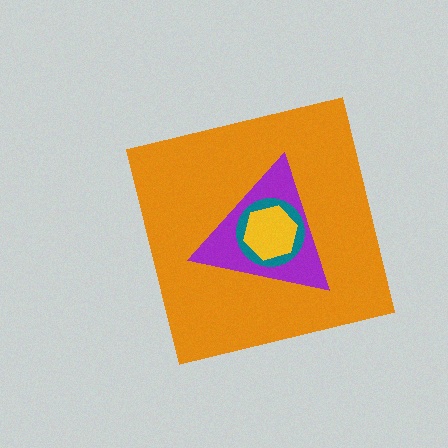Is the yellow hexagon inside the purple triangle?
Yes.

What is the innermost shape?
The yellow hexagon.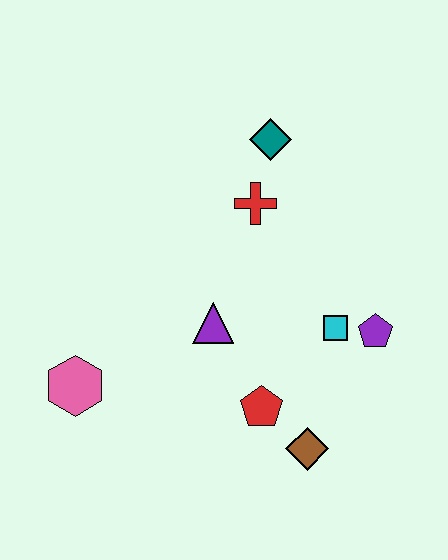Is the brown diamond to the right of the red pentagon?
Yes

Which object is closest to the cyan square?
The purple pentagon is closest to the cyan square.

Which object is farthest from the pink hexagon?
The teal diamond is farthest from the pink hexagon.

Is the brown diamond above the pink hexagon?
No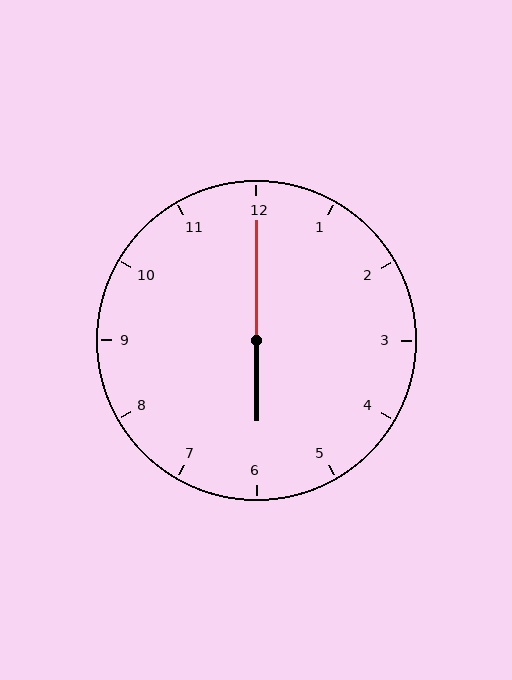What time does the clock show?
6:00.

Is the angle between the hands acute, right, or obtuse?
It is obtuse.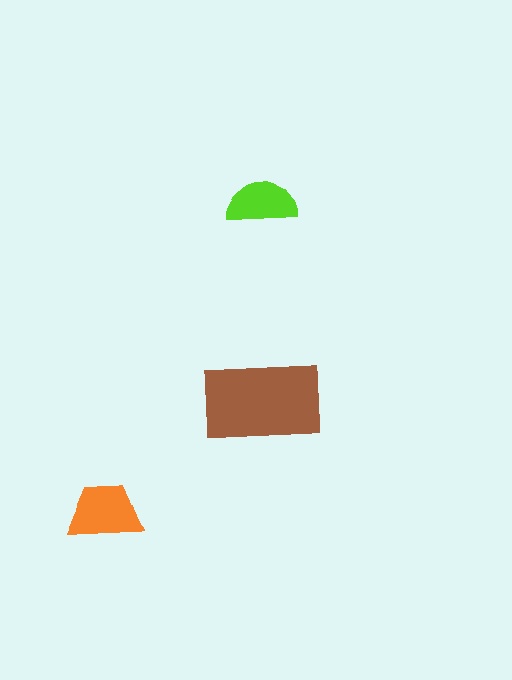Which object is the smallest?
The lime semicircle.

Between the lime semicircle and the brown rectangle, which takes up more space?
The brown rectangle.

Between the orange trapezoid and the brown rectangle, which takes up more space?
The brown rectangle.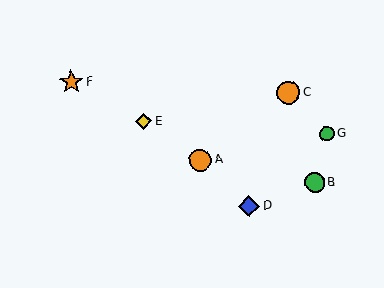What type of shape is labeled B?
Shape B is a green circle.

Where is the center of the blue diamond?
The center of the blue diamond is at (249, 206).